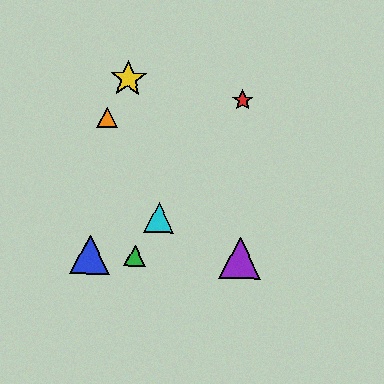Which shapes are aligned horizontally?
The blue triangle, the green triangle, the purple triangle are aligned horizontally.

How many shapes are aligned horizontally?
3 shapes (the blue triangle, the green triangle, the purple triangle) are aligned horizontally.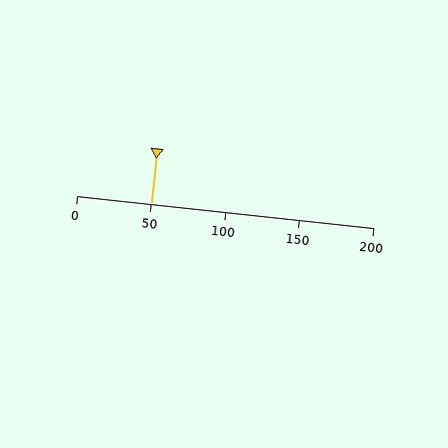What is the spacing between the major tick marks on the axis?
The major ticks are spaced 50 apart.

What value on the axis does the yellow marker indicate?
The marker indicates approximately 50.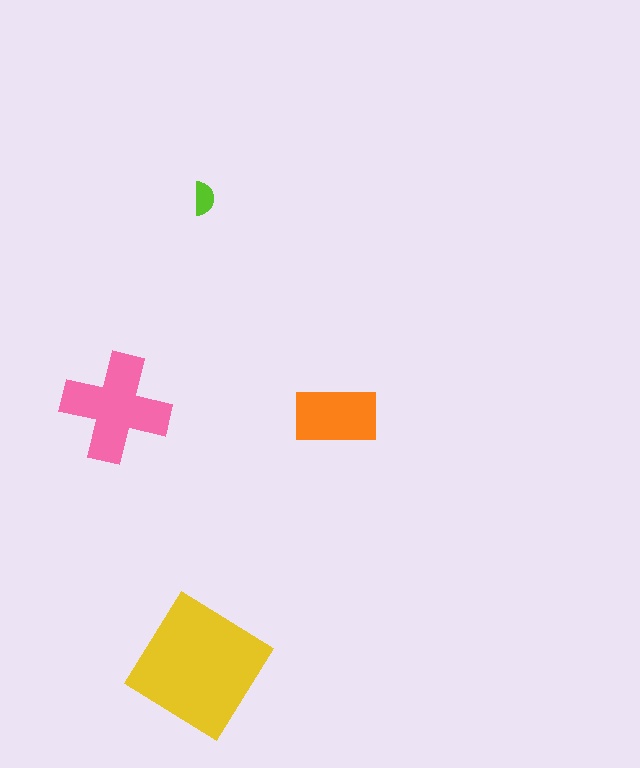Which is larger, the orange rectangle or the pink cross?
The pink cross.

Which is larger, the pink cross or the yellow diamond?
The yellow diamond.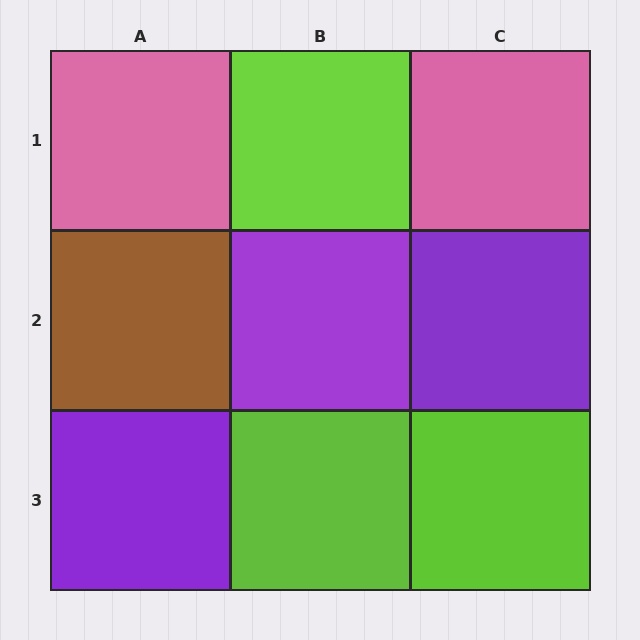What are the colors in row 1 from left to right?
Pink, lime, pink.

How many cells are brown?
1 cell is brown.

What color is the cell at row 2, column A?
Brown.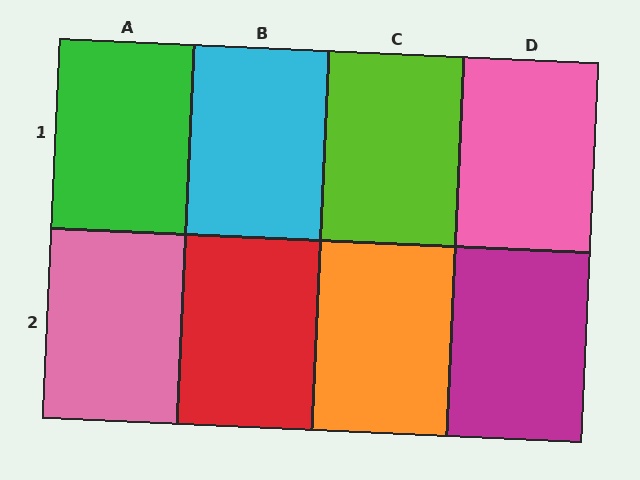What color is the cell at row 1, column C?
Lime.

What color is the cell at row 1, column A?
Green.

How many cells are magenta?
1 cell is magenta.